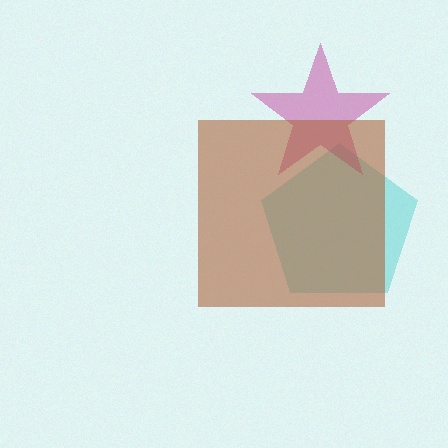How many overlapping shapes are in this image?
There are 3 overlapping shapes in the image.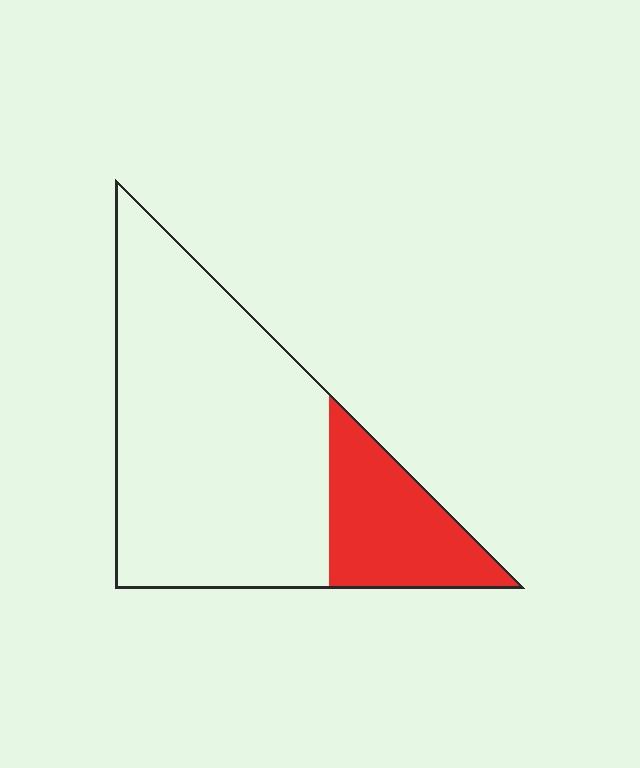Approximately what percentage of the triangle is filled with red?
Approximately 25%.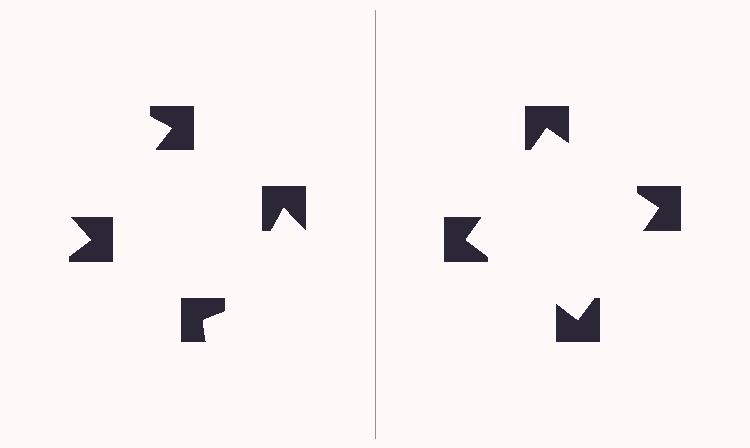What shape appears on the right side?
An illusory square.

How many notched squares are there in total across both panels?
8 — 4 on each side.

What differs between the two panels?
The notched squares are positioned identically on both sides; only the wedge orientations differ. On the right they align to a square; on the left they are misaligned.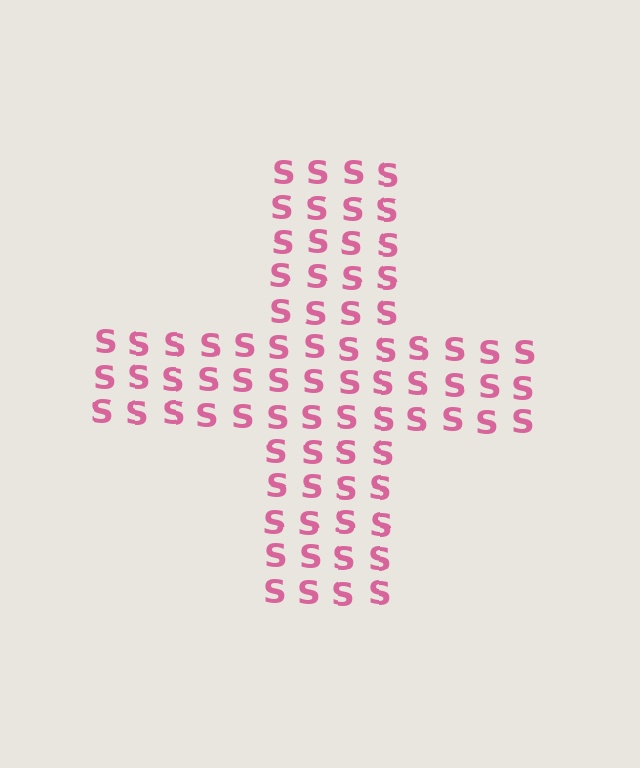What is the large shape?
The large shape is a cross.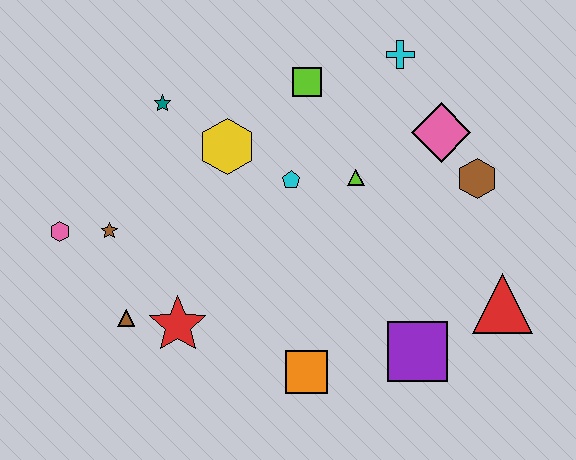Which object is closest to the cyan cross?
The pink diamond is closest to the cyan cross.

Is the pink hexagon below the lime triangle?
Yes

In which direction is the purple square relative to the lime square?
The purple square is below the lime square.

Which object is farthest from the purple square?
The pink hexagon is farthest from the purple square.